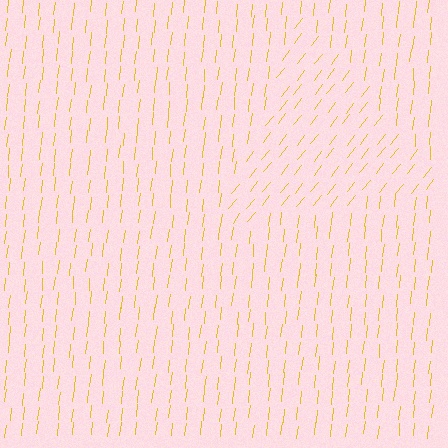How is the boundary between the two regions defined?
The boundary is defined purely by a change in line orientation (approximately 31 degrees difference). All lines are the same color and thickness.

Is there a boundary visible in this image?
Yes, there is a texture boundary formed by a change in line orientation.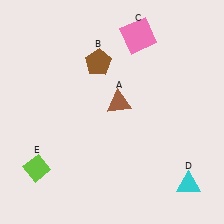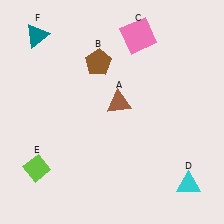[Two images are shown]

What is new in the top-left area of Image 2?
A teal triangle (F) was added in the top-left area of Image 2.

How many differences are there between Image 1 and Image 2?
There is 1 difference between the two images.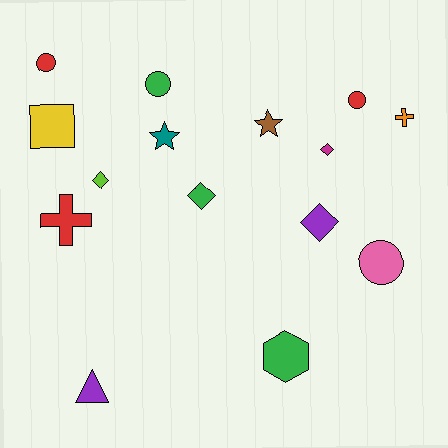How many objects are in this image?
There are 15 objects.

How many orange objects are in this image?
There is 1 orange object.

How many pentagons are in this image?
There are no pentagons.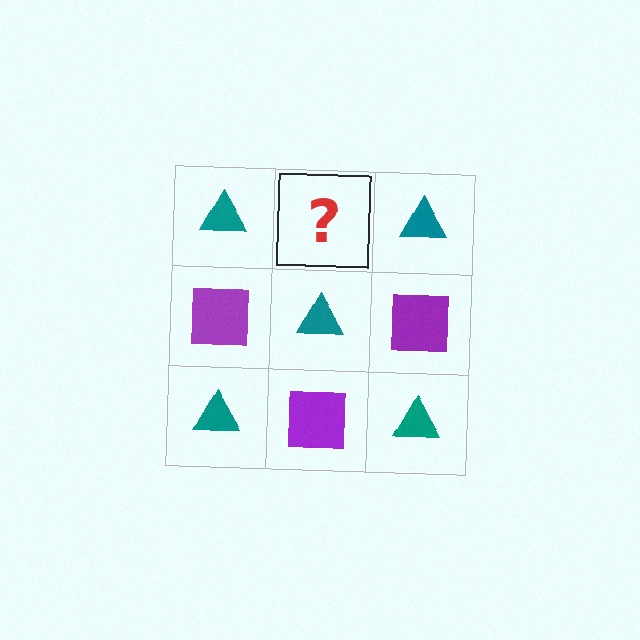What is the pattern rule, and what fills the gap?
The rule is that it alternates teal triangle and purple square in a checkerboard pattern. The gap should be filled with a purple square.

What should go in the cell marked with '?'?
The missing cell should contain a purple square.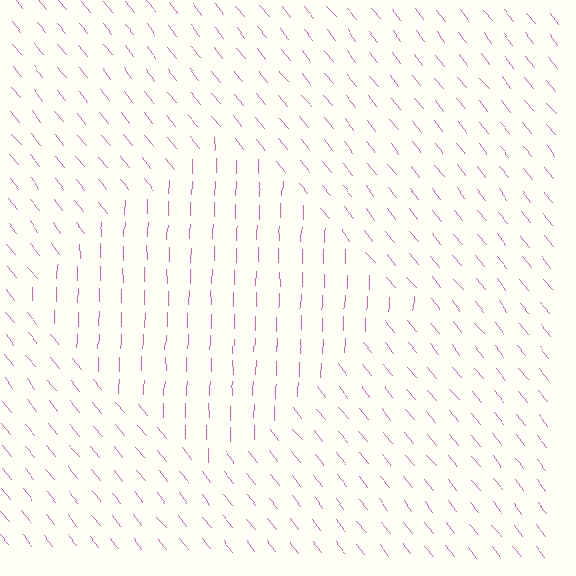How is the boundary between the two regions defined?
The boundary is defined purely by a change in line orientation (approximately 40 degrees difference). All lines are the same color and thickness.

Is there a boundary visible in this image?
Yes, there is a texture boundary formed by a change in line orientation.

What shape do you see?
I see a diamond.